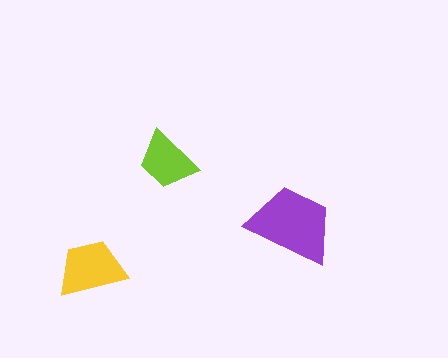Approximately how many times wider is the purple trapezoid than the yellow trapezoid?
About 1.5 times wider.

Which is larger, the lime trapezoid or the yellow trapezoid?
The yellow one.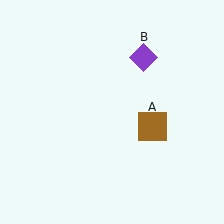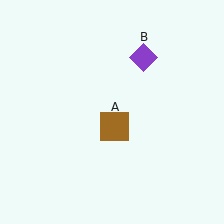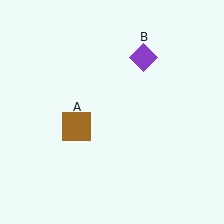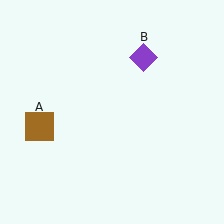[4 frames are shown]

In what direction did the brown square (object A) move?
The brown square (object A) moved left.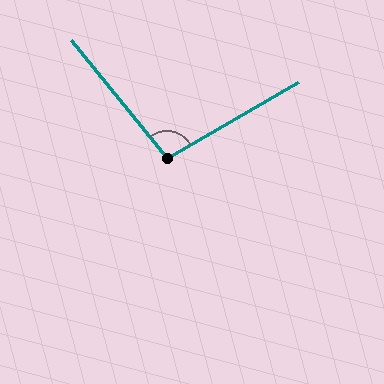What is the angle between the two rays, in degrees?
Approximately 99 degrees.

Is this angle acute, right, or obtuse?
It is obtuse.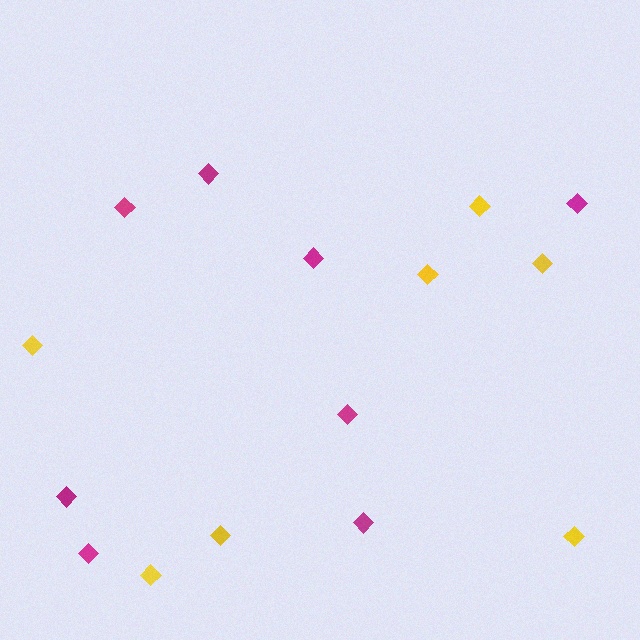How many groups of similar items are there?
There are 2 groups: one group of yellow diamonds (7) and one group of magenta diamonds (8).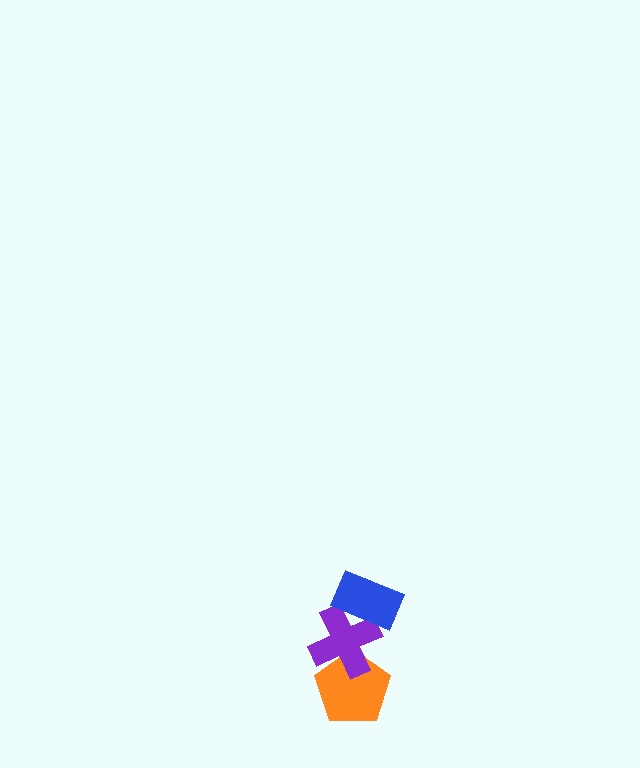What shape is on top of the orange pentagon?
The purple cross is on top of the orange pentagon.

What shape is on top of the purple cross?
The blue rectangle is on top of the purple cross.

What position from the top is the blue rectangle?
The blue rectangle is 1st from the top.